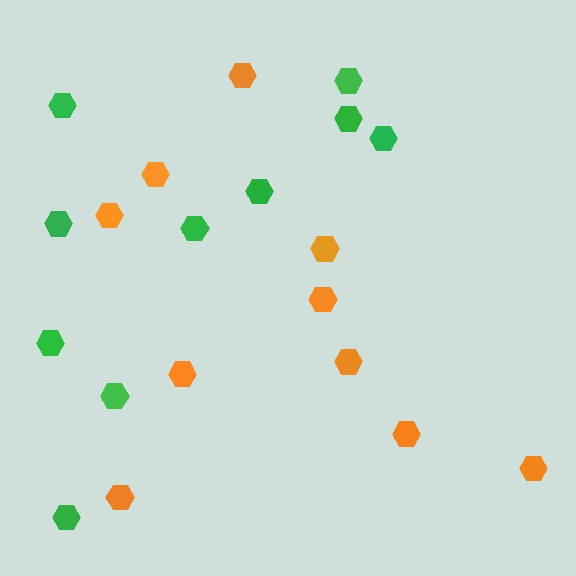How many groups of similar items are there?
There are 2 groups: one group of orange hexagons (10) and one group of green hexagons (10).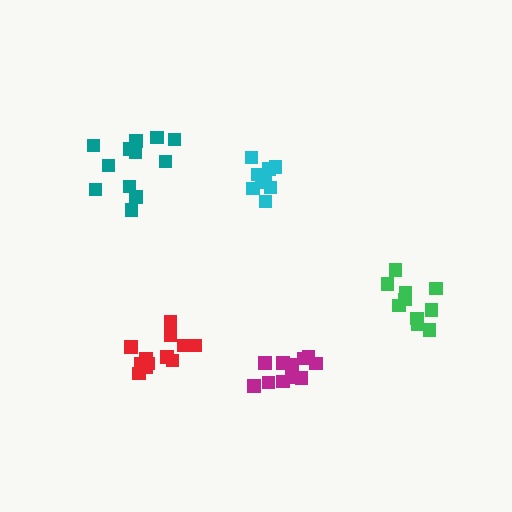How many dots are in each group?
Group 1: 9 dots, Group 2: 10 dots, Group 3: 12 dots, Group 4: 12 dots, Group 5: 12 dots (55 total).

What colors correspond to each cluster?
The clusters are colored: cyan, green, magenta, red, teal.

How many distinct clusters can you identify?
There are 5 distinct clusters.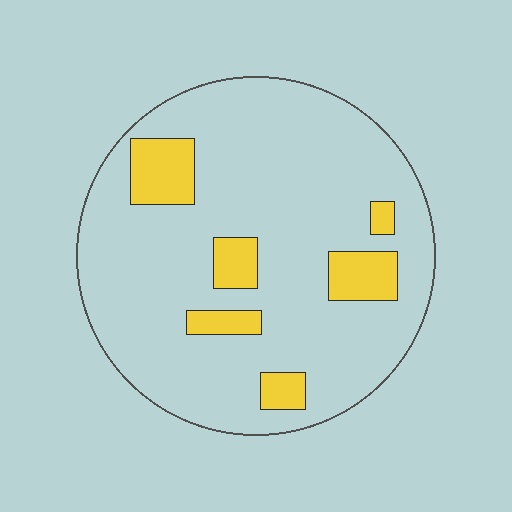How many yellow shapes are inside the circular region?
6.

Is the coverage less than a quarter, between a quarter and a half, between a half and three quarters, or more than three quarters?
Less than a quarter.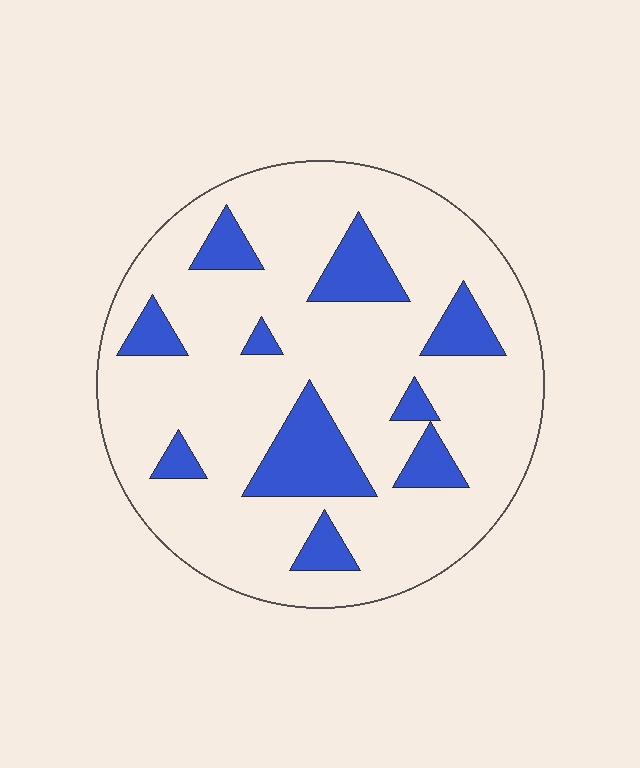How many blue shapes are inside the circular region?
10.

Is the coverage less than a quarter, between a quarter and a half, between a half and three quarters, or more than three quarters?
Less than a quarter.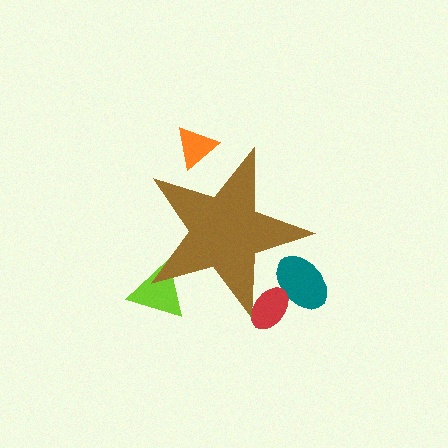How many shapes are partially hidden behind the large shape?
4 shapes are partially hidden.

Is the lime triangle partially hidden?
Yes, the lime triangle is partially hidden behind the brown star.